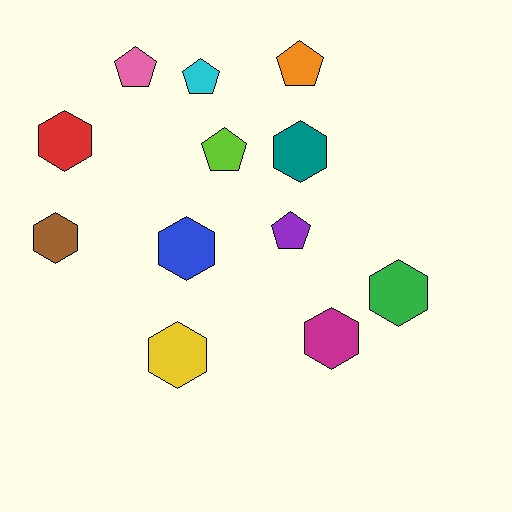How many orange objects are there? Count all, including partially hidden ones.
There is 1 orange object.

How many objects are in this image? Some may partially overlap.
There are 12 objects.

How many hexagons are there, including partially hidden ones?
There are 7 hexagons.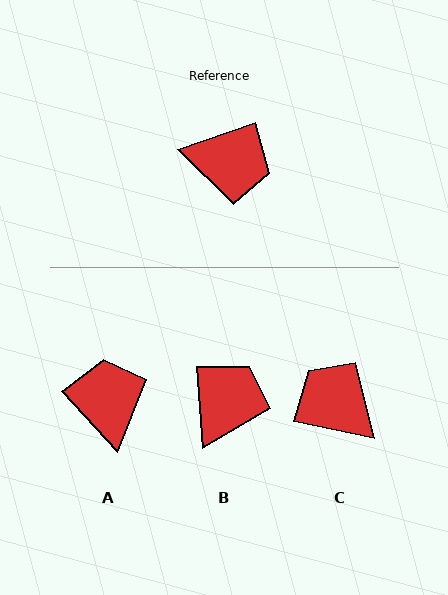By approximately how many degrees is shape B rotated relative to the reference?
Approximately 75 degrees counter-clockwise.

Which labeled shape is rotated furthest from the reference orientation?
C, about 149 degrees away.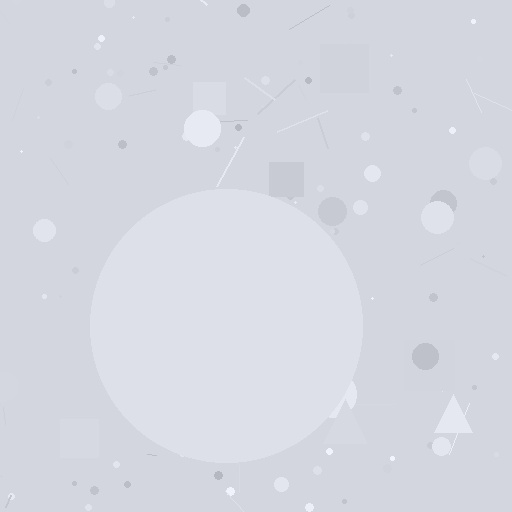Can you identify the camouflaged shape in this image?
The camouflaged shape is a circle.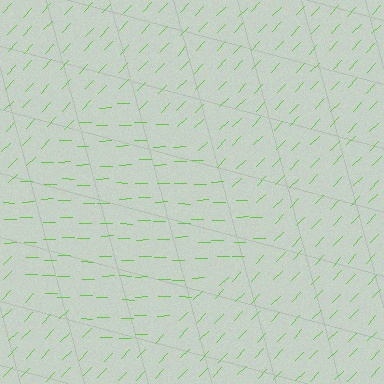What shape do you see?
I see a diamond.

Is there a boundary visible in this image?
Yes, there is a texture boundary formed by a change in line orientation.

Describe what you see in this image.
The image is filled with small lime line segments. A diamond region in the image has lines oriented differently from the surrounding lines, creating a visible texture boundary.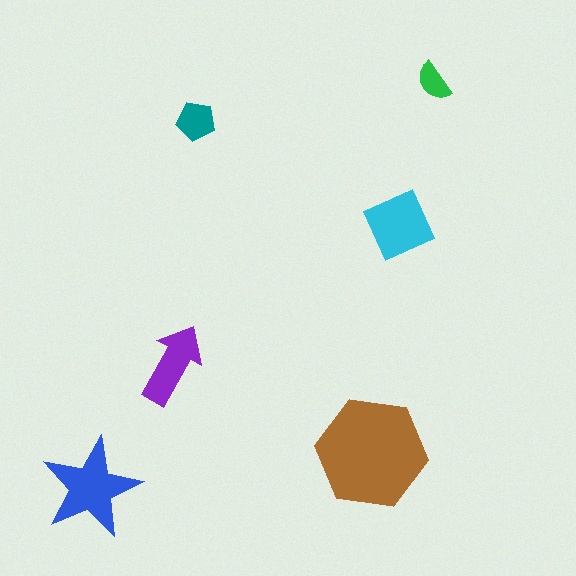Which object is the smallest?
The green semicircle.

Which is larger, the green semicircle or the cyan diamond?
The cyan diamond.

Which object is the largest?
The brown hexagon.